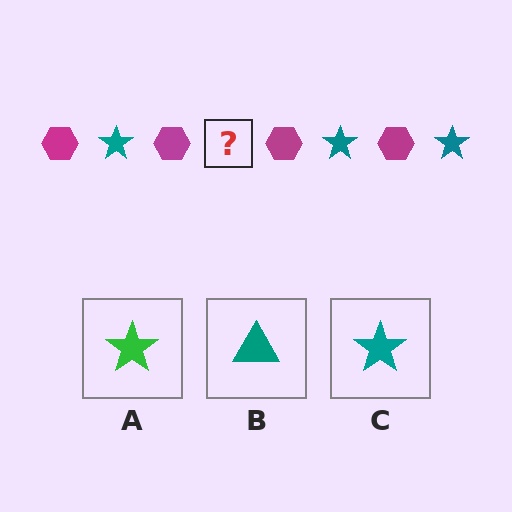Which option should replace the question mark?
Option C.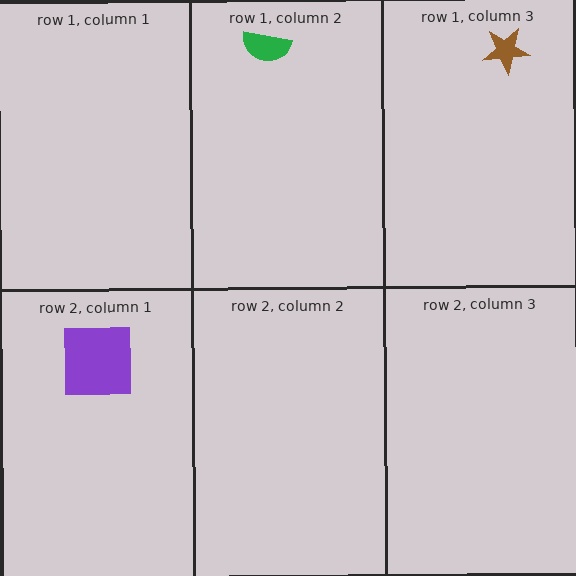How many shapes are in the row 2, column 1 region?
1.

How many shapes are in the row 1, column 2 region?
1.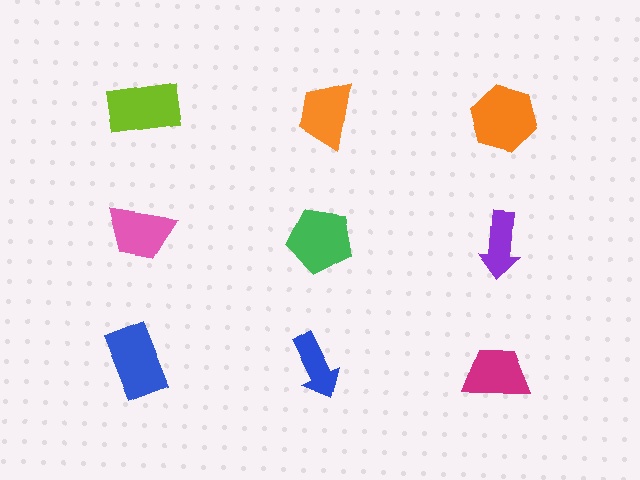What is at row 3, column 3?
A magenta trapezoid.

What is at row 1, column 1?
A lime rectangle.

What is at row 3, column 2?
A blue arrow.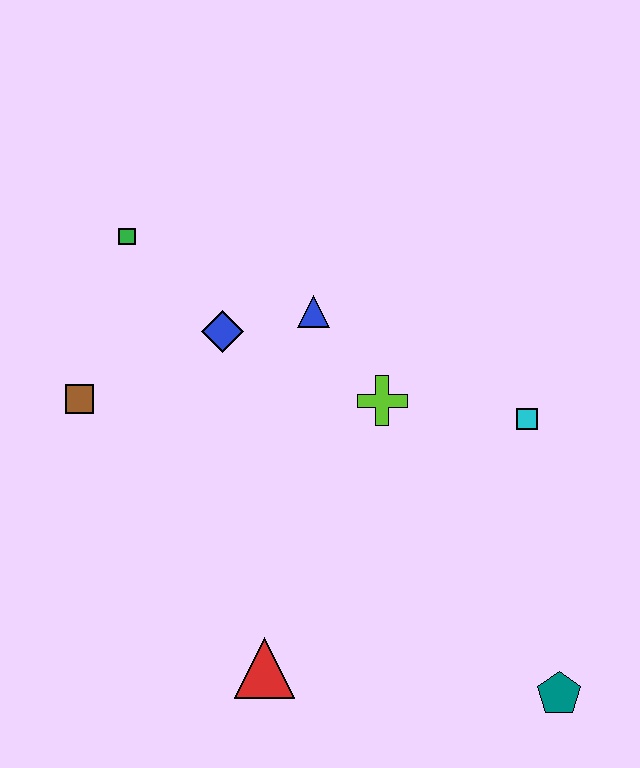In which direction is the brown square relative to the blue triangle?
The brown square is to the left of the blue triangle.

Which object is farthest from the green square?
The teal pentagon is farthest from the green square.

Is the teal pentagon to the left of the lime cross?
No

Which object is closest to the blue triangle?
The blue diamond is closest to the blue triangle.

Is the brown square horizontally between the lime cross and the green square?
No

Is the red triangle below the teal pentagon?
No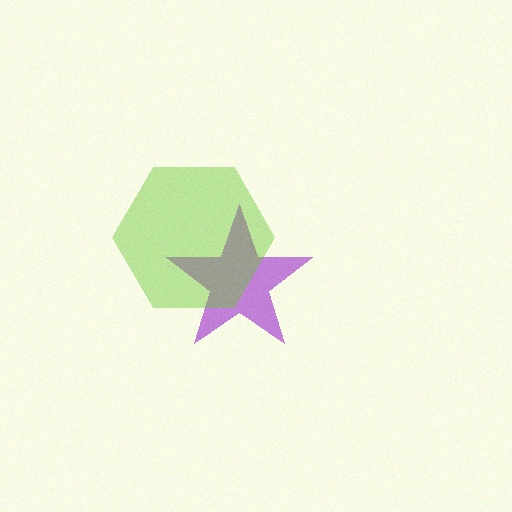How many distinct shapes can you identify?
There are 2 distinct shapes: a purple star, a lime hexagon.